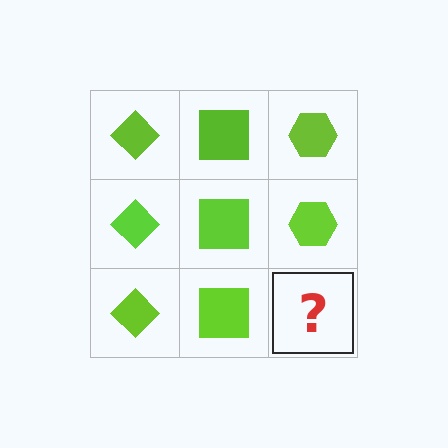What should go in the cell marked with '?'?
The missing cell should contain a lime hexagon.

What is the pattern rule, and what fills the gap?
The rule is that each column has a consistent shape. The gap should be filled with a lime hexagon.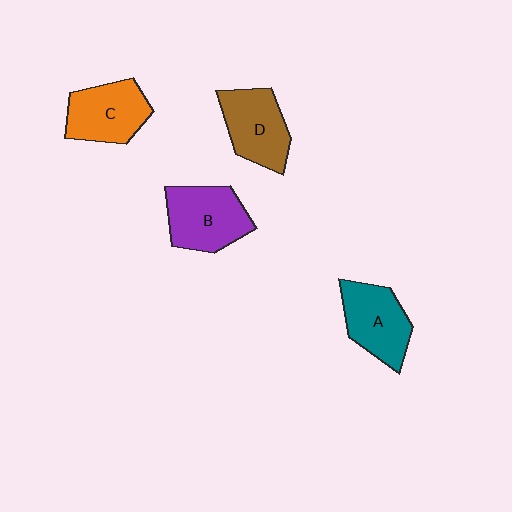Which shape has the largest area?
Shape B (purple).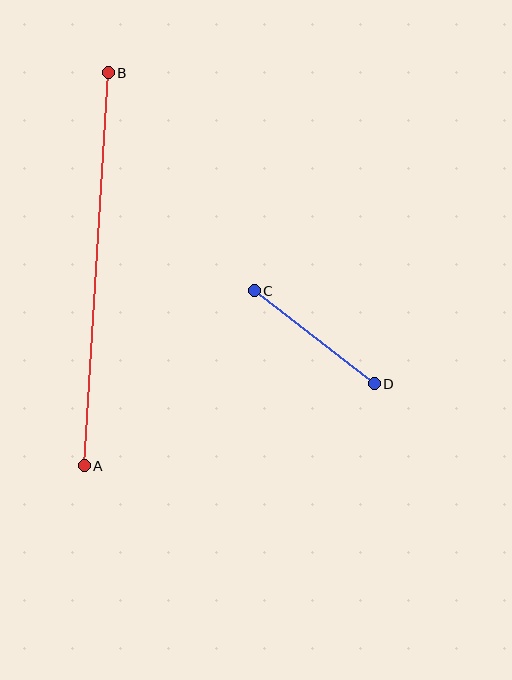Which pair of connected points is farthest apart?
Points A and B are farthest apart.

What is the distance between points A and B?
The distance is approximately 394 pixels.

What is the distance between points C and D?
The distance is approximately 152 pixels.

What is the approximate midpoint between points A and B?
The midpoint is at approximately (96, 269) pixels.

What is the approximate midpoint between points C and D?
The midpoint is at approximately (314, 337) pixels.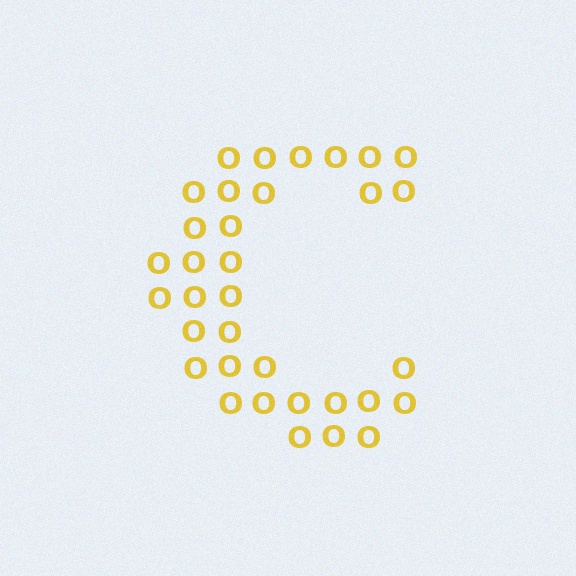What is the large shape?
The large shape is the letter C.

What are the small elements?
The small elements are letter O's.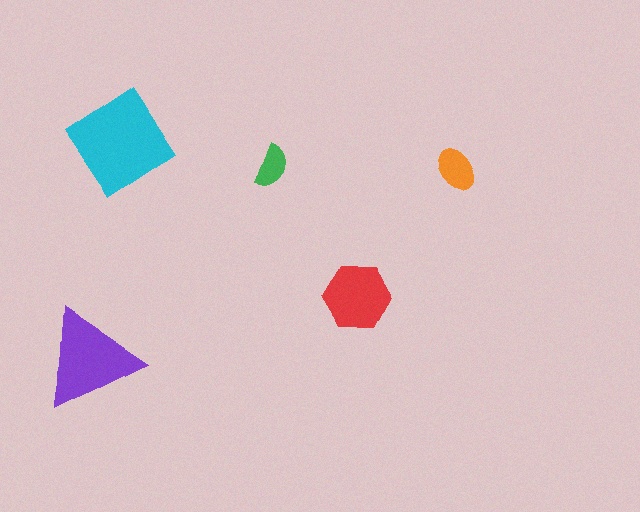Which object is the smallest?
The green semicircle.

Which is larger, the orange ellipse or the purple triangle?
The purple triangle.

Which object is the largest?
The cyan diamond.